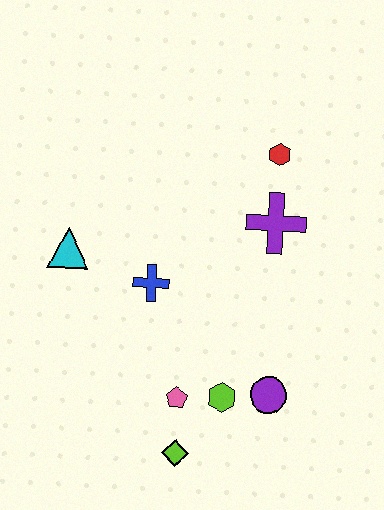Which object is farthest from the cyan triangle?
The purple circle is farthest from the cyan triangle.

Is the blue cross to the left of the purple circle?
Yes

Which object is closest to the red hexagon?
The purple cross is closest to the red hexagon.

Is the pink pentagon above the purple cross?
No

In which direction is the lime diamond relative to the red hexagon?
The lime diamond is below the red hexagon.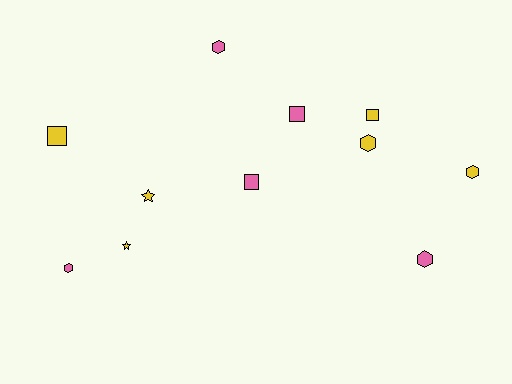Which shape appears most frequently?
Hexagon, with 5 objects.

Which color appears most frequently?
Yellow, with 6 objects.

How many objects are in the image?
There are 11 objects.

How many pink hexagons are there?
There are 3 pink hexagons.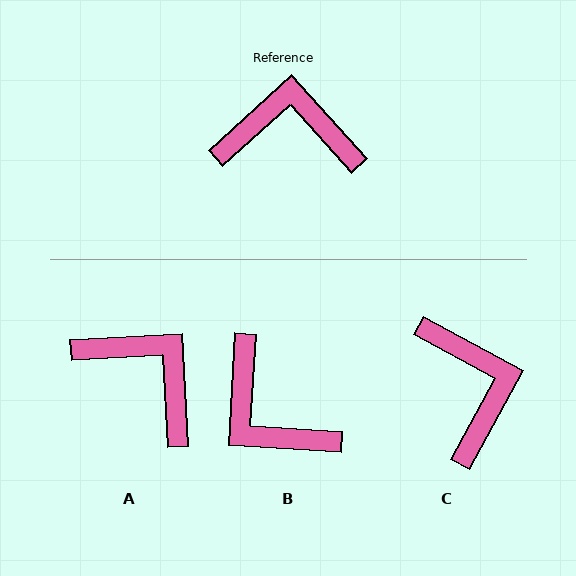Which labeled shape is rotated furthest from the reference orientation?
B, about 134 degrees away.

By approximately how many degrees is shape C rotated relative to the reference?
Approximately 71 degrees clockwise.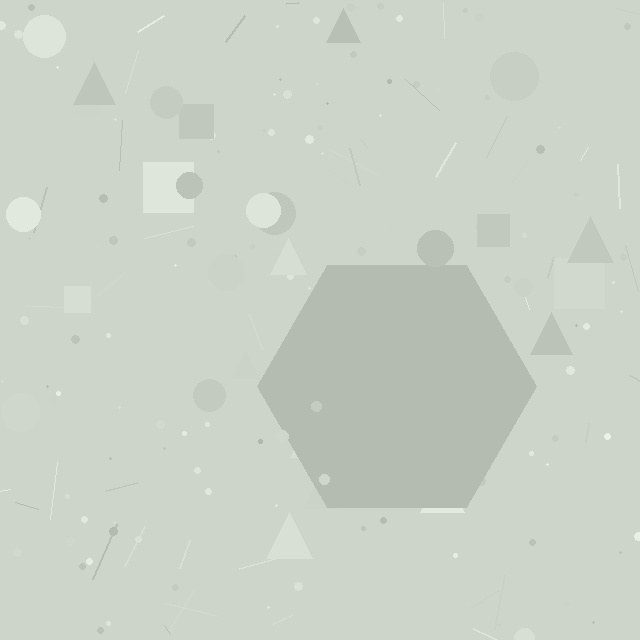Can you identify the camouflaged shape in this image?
The camouflaged shape is a hexagon.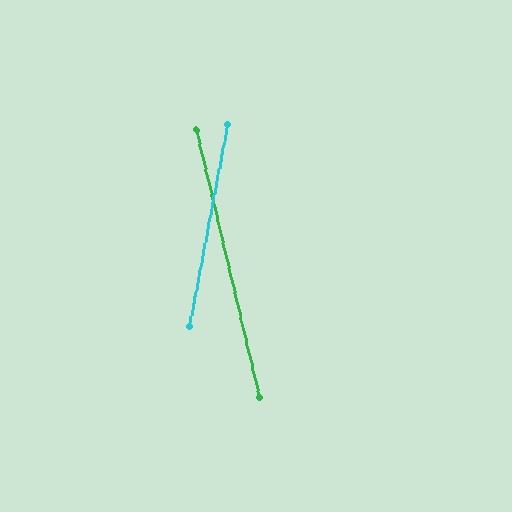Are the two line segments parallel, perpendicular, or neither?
Neither parallel nor perpendicular — they differ by about 24°.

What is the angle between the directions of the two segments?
Approximately 24 degrees.